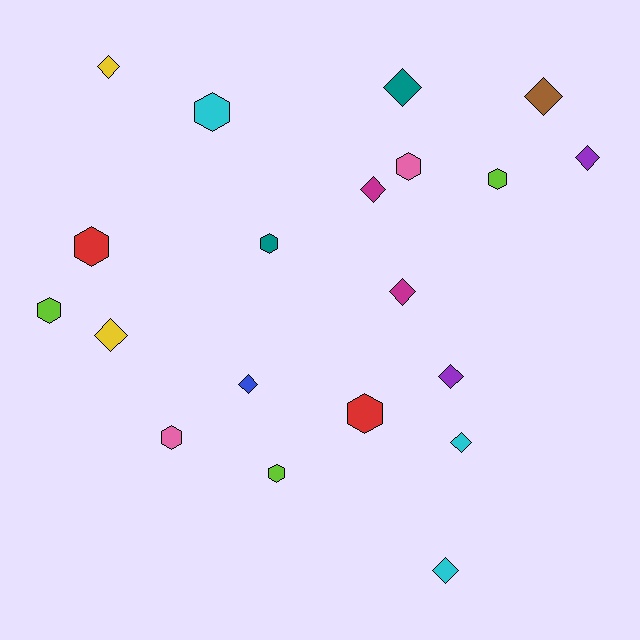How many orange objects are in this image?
There are no orange objects.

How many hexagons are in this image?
There are 9 hexagons.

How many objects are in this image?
There are 20 objects.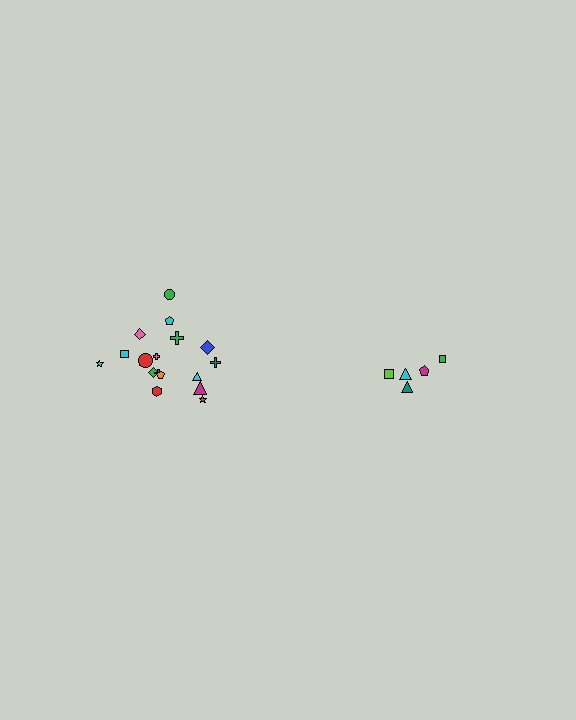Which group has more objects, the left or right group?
The left group.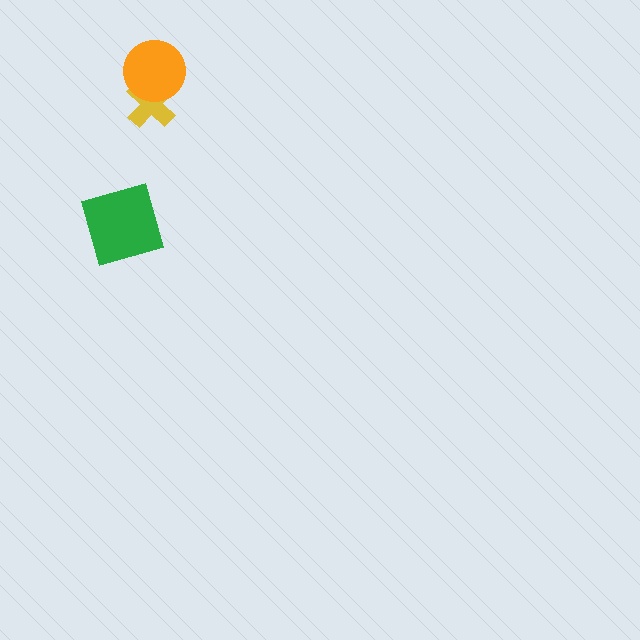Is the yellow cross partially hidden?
Yes, it is partially covered by another shape.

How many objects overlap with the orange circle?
1 object overlaps with the orange circle.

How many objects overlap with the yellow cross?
1 object overlaps with the yellow cross.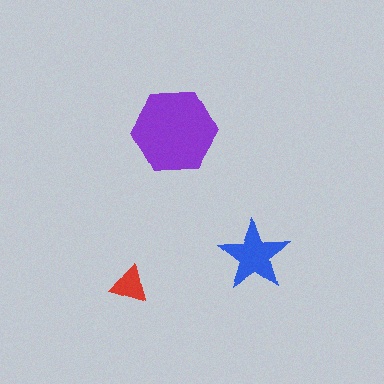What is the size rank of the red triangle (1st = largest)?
3rd.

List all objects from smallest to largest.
The red triangle, the blue star, the purple hexagon.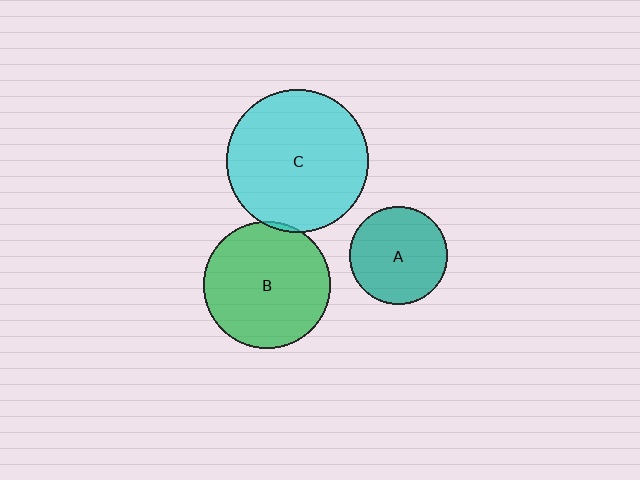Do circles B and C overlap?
Yes.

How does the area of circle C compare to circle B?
Approximately 1.2 times.